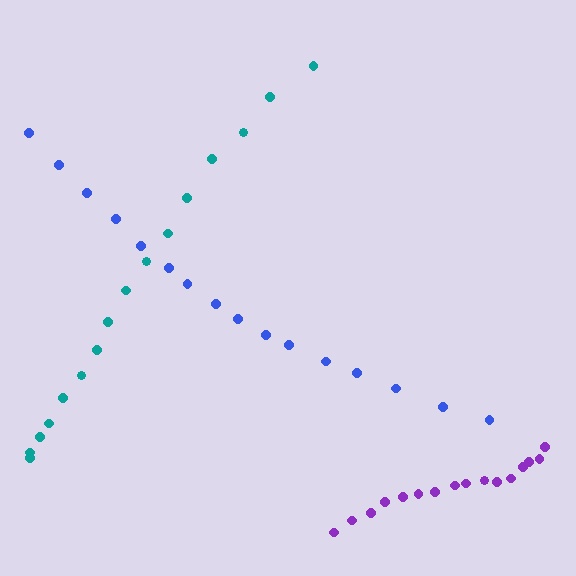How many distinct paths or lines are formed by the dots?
There are 3 distinct paths.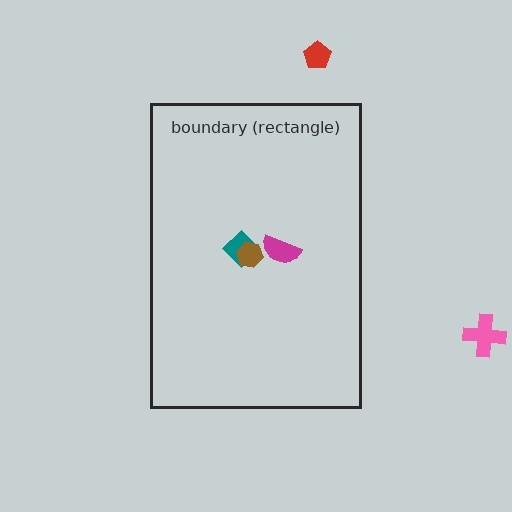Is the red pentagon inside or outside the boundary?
Outside.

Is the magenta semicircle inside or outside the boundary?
Inside.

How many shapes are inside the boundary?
3 inside, 2 outside.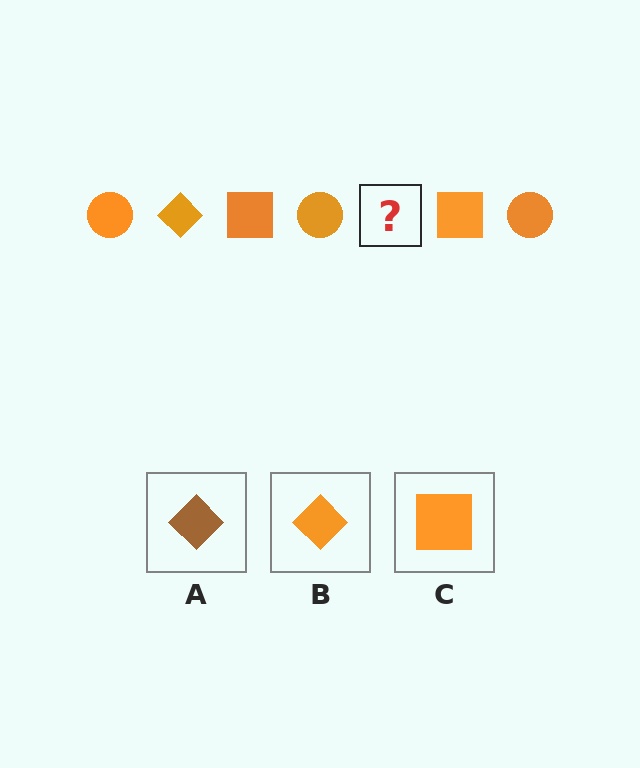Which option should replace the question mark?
Option B.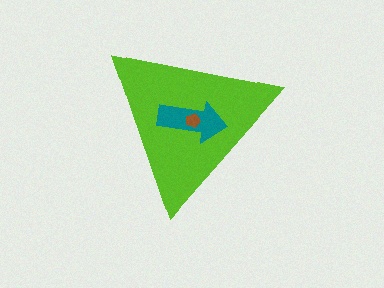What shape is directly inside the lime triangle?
The teal arrow.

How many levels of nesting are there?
3.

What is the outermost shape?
The lime triangle.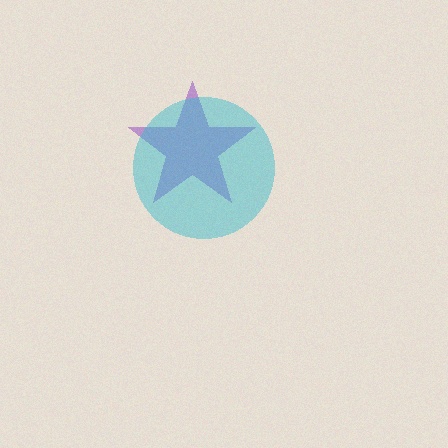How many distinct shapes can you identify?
There are 2 distinct shapes: a purple star, a cyan circle.